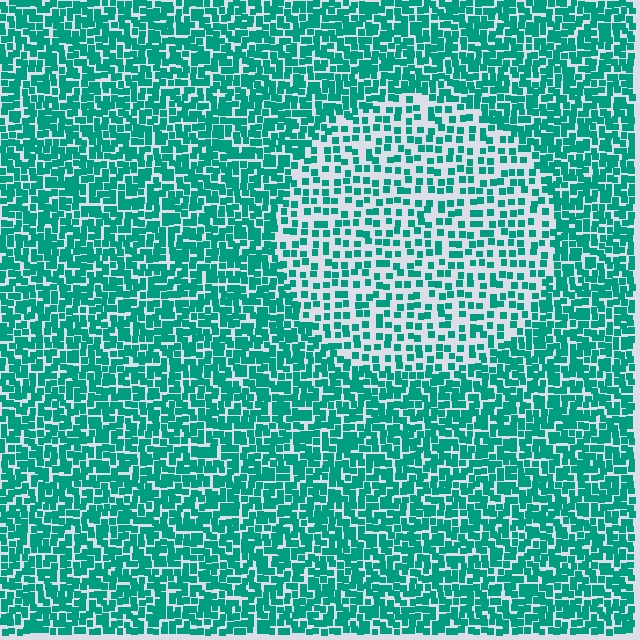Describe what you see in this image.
The image contains small teal elements arranged at two different densities. A circle-shaped region is visible where the elements are less densely packed than the surrounding area.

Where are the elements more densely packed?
The elements are more densely packed outside the circle boundary.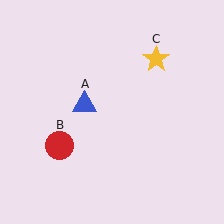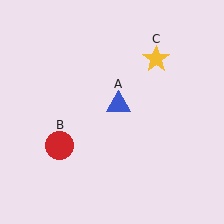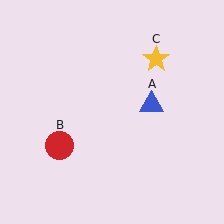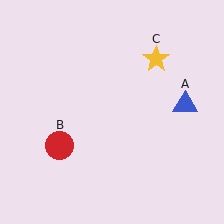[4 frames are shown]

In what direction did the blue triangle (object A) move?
The blue triangle (object A) moved right.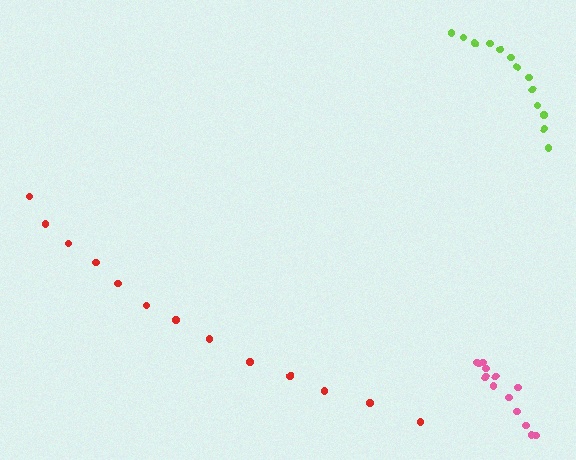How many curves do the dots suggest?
There are 3 distinct paths.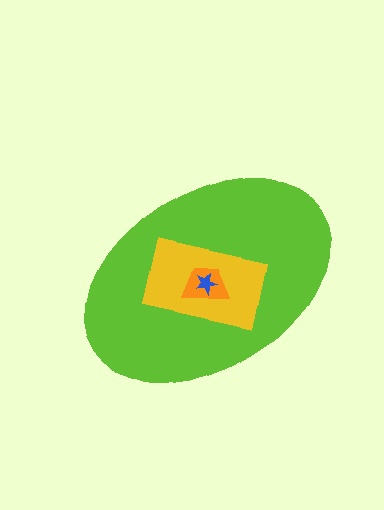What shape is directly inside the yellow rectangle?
The orange trapezoid.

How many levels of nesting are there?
4.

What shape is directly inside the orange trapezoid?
The blue star.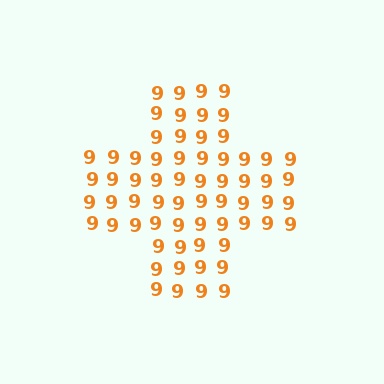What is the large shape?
The large shape is a cross.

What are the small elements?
The small elements are digit 9's.